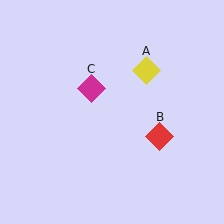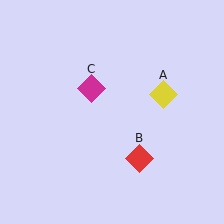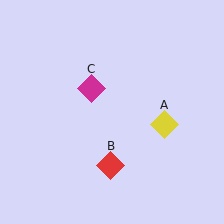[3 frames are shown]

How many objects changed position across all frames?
2 objects changed position: yellow diamond (object A), red diamond (object B).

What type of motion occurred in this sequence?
The yellow diamond (object A), red diamond (object B) rotated clockwise around the center of the scene.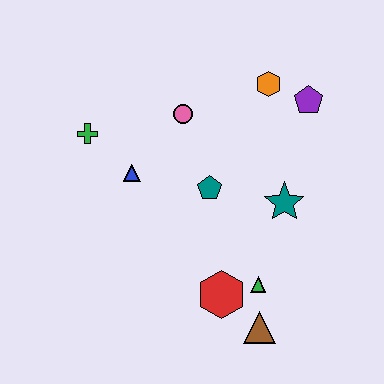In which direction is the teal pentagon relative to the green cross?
The teal pentagon is to the right of the green cross.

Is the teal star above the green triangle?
Yes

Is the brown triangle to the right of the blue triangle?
Yes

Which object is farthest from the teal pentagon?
The brown triangle is farthest from the teal pentagon.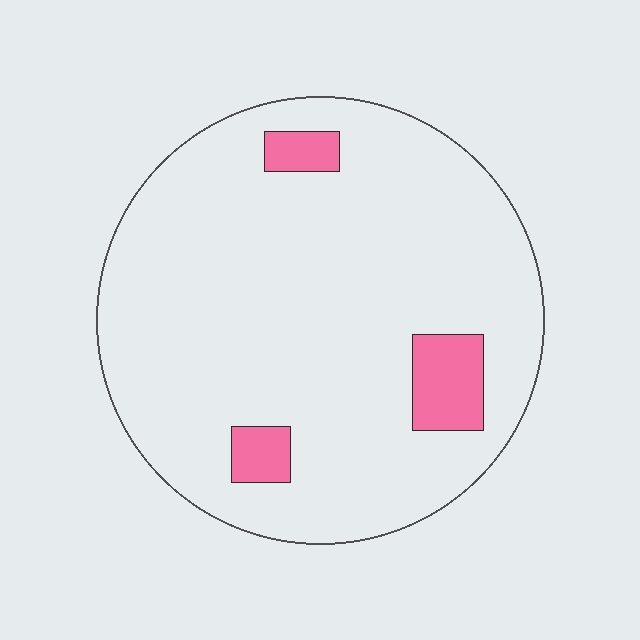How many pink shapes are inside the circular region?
3.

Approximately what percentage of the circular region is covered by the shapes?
Approximately 10%.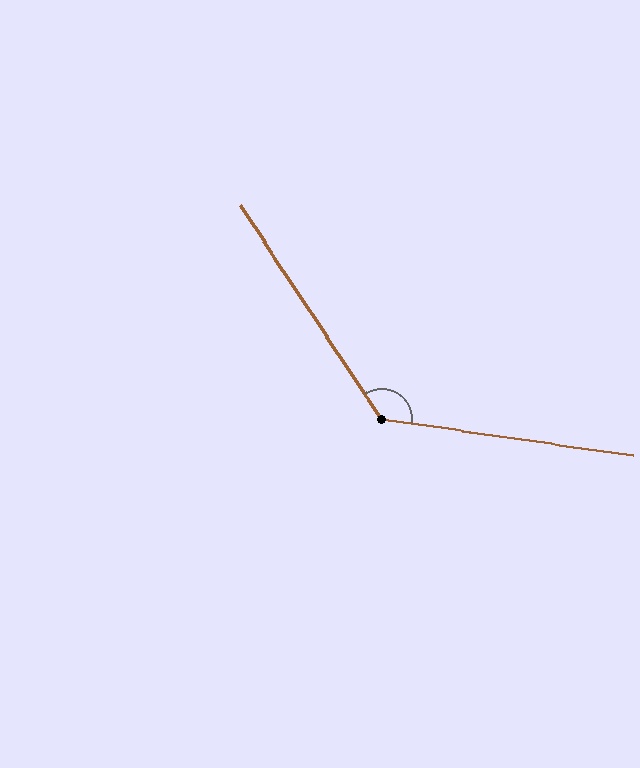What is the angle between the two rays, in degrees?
Approximately 132 degrees.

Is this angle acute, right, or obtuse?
It is obtuse.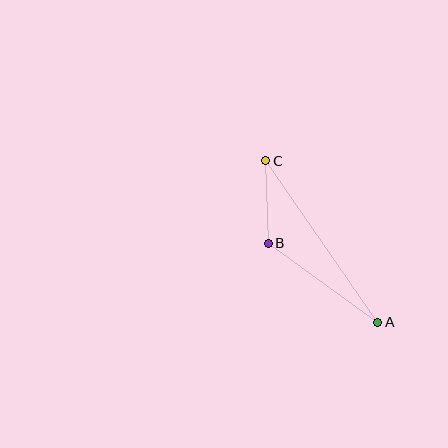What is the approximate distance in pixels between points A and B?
The distance between A and B is approximately 136 pixels.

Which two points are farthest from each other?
Points A and C are farthest from each other.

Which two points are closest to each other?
Points B and C are closest to each other.